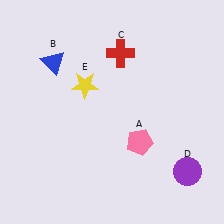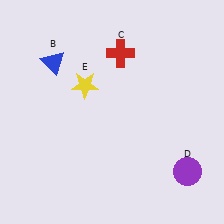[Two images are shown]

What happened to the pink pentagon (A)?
The pink pentagon (A) was removed in Image 2. It was in the bottom-right area of Image 1.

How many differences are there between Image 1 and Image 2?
There is 1 difference between the two images.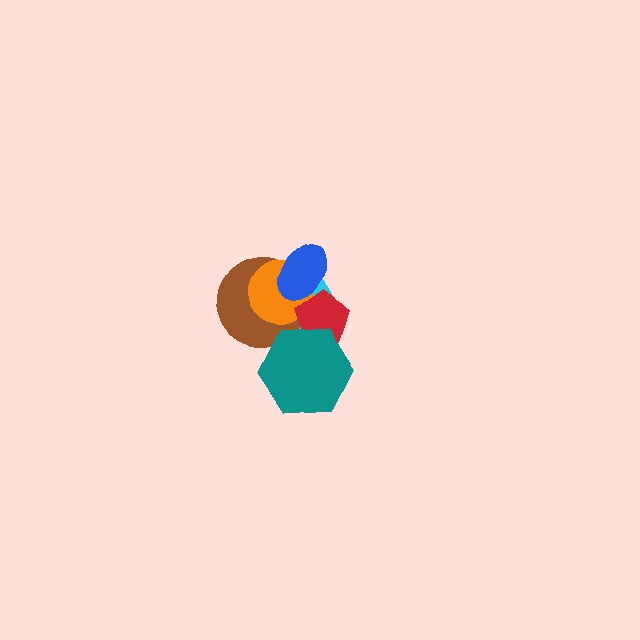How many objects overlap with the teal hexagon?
3 objects overlap with the teal hexagon.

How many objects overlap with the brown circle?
5 objects overlap with the brown circle.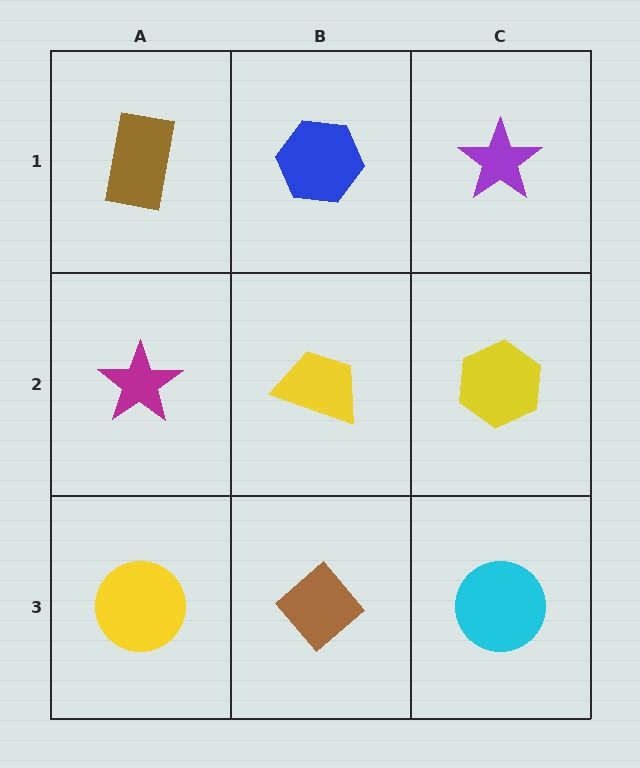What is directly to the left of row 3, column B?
A yellow circle.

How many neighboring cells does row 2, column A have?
3.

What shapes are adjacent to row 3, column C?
A yellow hexagon (row 2, column C), a brown diamond (row 3, column B).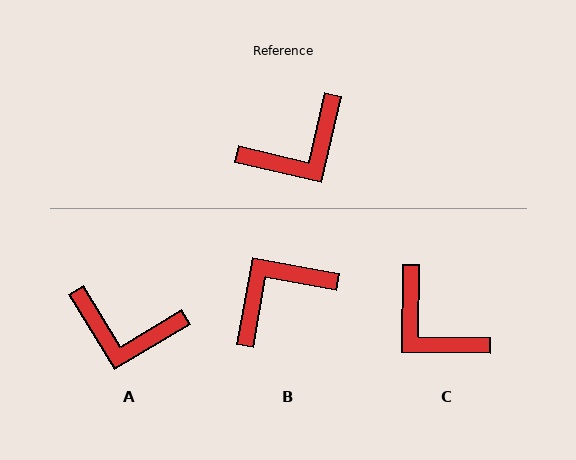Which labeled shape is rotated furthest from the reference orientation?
B, about 177 degrees away.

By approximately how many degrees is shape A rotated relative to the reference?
Approximately 46 degrees clockwise.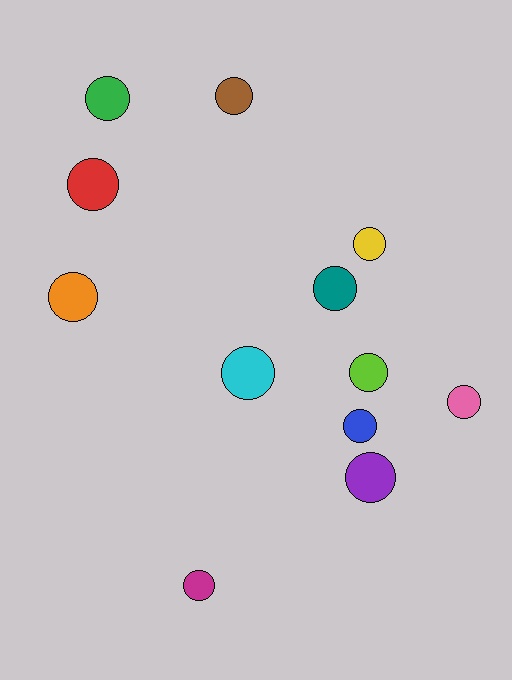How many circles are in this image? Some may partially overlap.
There are 12 circles.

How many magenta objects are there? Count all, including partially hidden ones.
There is 1 magenta object.